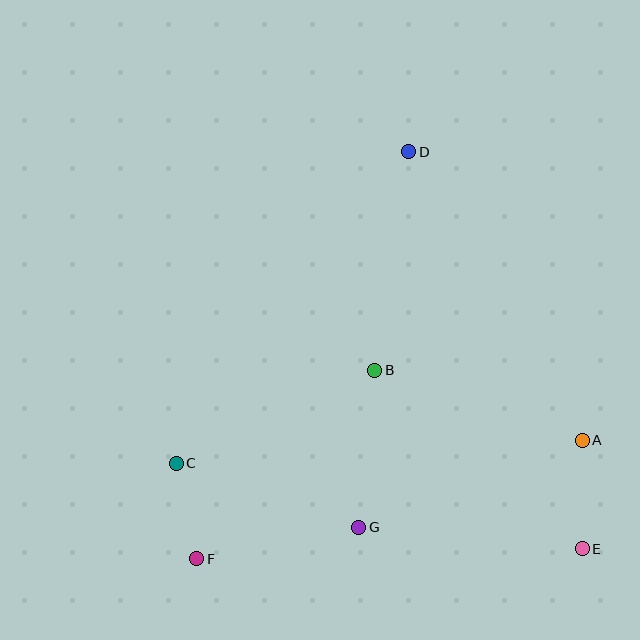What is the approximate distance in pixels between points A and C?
The distance between A and C is approximately 407 pixels.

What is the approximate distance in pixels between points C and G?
The distance between C and G is approximately 193 pixels.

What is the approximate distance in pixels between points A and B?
The distance between A and B is approximately 219 pixels.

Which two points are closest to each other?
Points C and F are closest to each other.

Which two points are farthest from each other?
Points D and F are farthest from each other.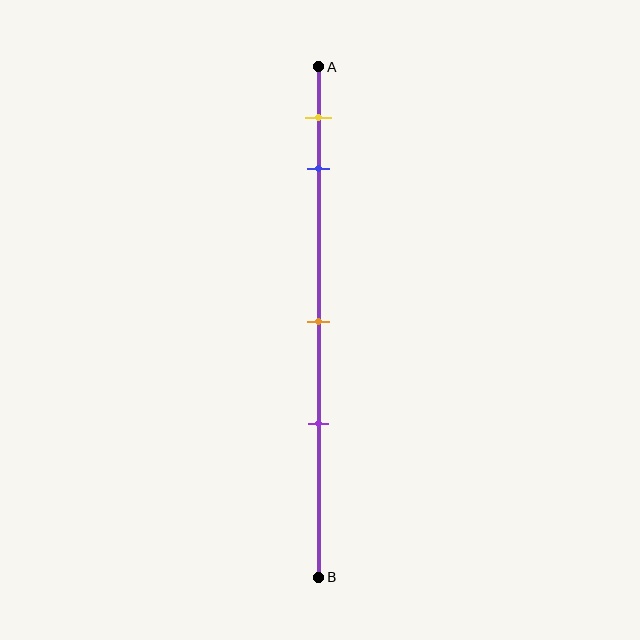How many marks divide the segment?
There are 4 marks dividing the segment.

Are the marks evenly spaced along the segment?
No, the marks are not evenly spaced.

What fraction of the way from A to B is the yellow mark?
The yellow mark is approximately 10% (0.1) of the way from A to B.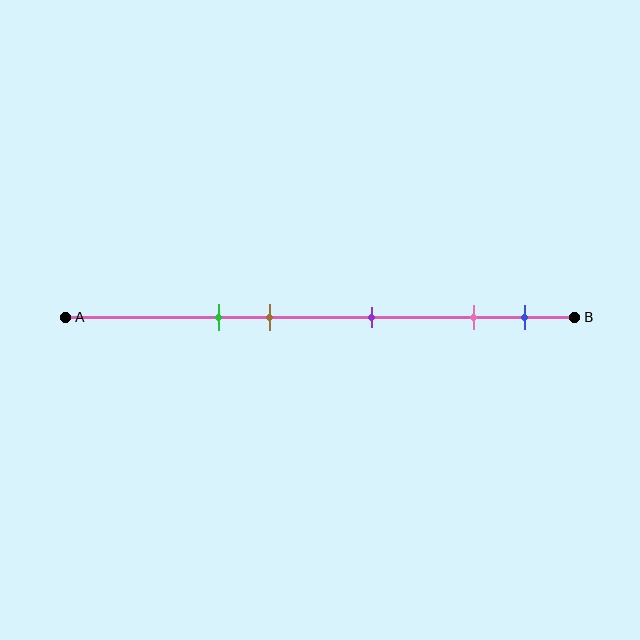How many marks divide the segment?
There are 5 marks dividing the segment.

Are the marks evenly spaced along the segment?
No, the marks are not evenly spaced.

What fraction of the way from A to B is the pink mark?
The pink mark is approximately 80% (0.8) of the way from A to B.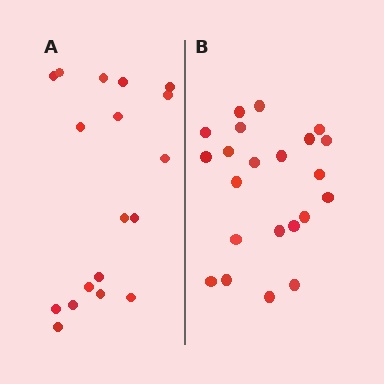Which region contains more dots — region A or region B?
Region B (the right region) has more dots.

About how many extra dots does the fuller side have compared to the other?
Region B has about 4 more dots than region A.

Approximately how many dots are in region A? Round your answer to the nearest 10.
About 20 dots. (The exact count is 18, which rounds to 20.)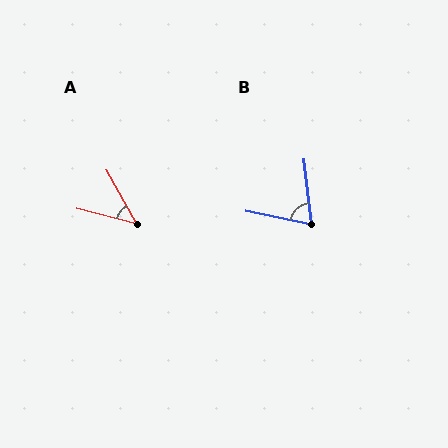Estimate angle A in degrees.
Approximately 46 degrees.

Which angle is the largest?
B, at approximately 72 degrees.